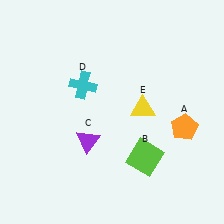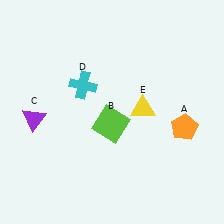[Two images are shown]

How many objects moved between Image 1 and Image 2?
2 objects moved between the two images.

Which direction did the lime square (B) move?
The lime square (B) moved left.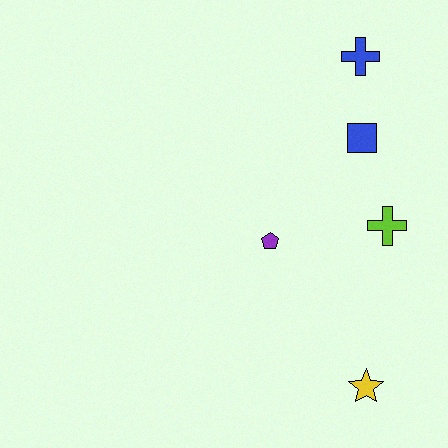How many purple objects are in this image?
There is 1 purple object.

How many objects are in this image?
There are 5 objects.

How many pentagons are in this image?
There is 1 pentagon.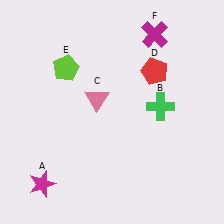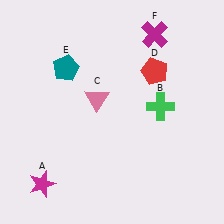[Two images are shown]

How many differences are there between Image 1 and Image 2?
There is 1 difference between the two images.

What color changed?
The pentagon (E) changed from lime in Image 1 to teal in Image 2.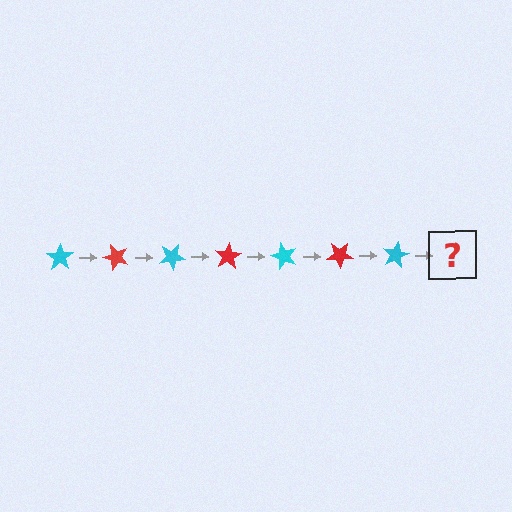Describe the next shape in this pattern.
It should be a red star, rotated 350 degrees from the start.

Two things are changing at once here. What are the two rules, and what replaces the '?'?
The two rules are that it rotates 50 degrees each step and the color cycles through cyan and red. The '?' should be a red star, rotated 350 degrees from the start.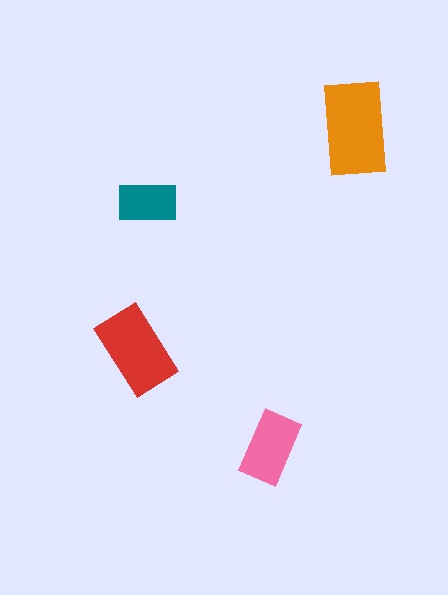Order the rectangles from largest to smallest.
the orange one, the red one, the pink one, the teal one.